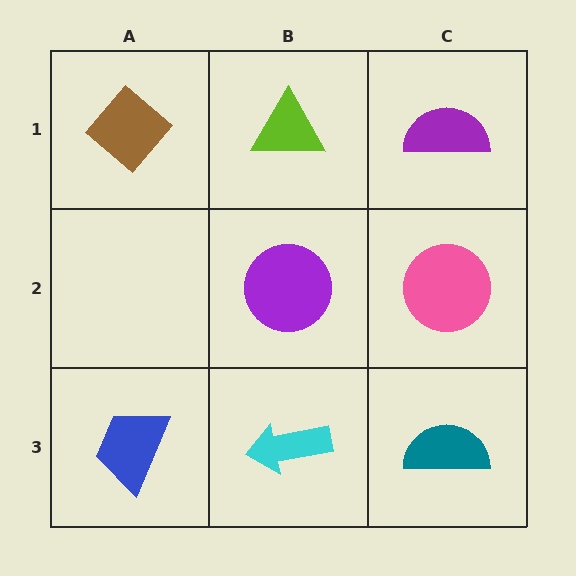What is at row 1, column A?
A brown diamond.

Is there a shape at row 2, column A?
No, that cell is empty.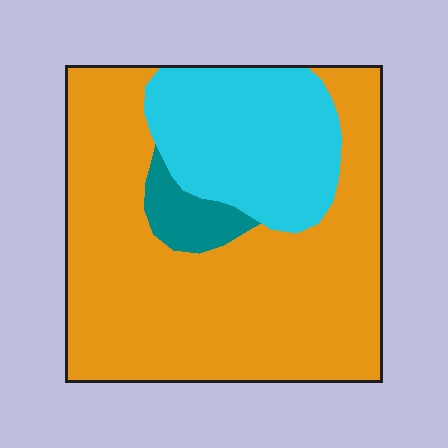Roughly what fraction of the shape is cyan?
Cyan takes up about one quarter (1/4) of the shape.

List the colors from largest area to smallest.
From largest to smallest: orange, cyan, teal.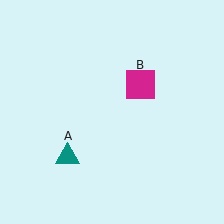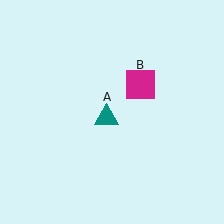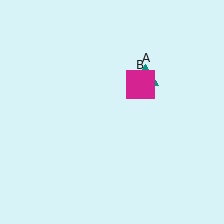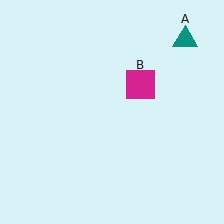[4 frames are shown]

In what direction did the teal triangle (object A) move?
The teal triangle (object A) moved up and to the right.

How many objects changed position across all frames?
1 object changed position: teal triangle (object A).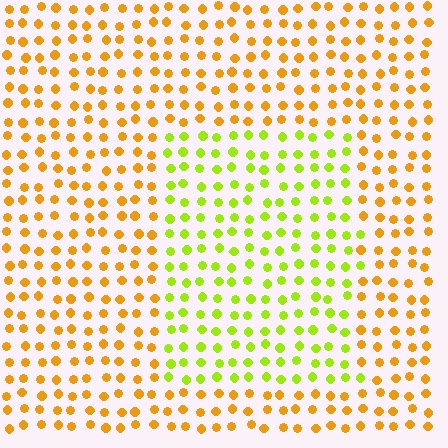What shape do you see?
I see a rectangle.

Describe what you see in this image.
The image is filled with small orange elements in a uniform arrangement. A rectangle-shaped region is visible where the elements are tinted to a slightly different hue, forming a subtle color boundary.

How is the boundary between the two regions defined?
The boundary is defined purely by a slight shift in hue (about 45 degrees). Spacing, size, and orientation are identical on both sides.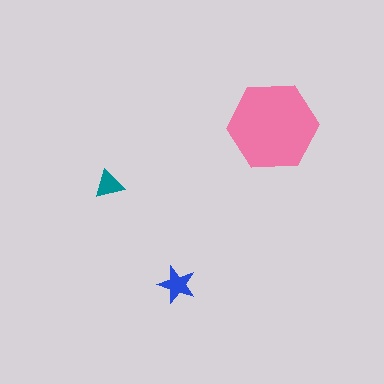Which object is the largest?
The pink hexagon.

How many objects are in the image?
There are 3 objects in the image.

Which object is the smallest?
The teal triangle.